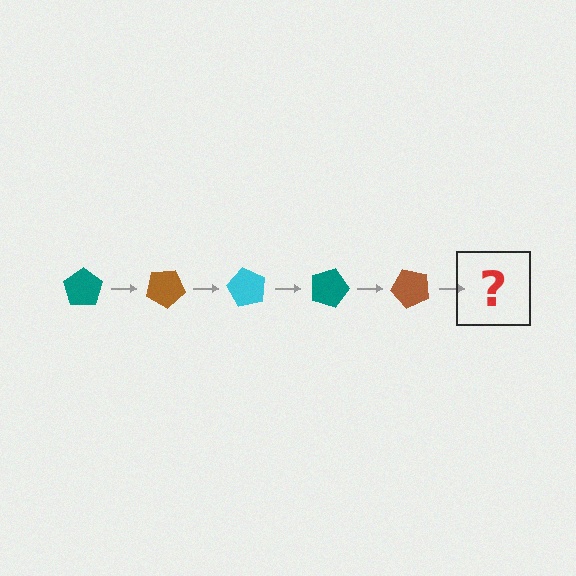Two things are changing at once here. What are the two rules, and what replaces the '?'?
The two rules are that it rotates 30 degrees each step and the color cycles through teal, brown, and cyan. The '?' should be a cyan pentagon, rotated 150 degrees from the start.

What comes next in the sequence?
The next element should be a cyan pentagon, rotated 150 degrees from the start.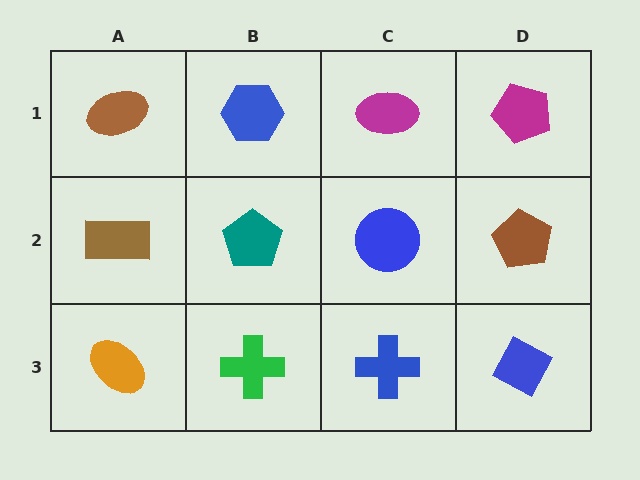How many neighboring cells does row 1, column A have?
2.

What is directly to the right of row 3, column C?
A blue diamond.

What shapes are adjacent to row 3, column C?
A blue circle (row 2, column C), a green cross (row 3, column B), a blue diamond (row 3, column D).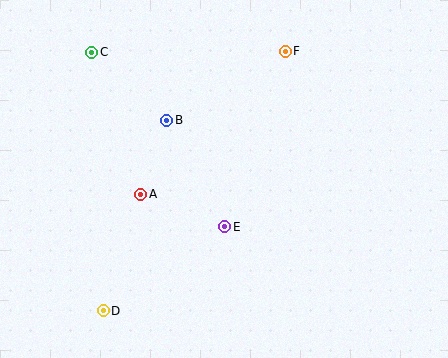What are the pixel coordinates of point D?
Point D is at (103, 311).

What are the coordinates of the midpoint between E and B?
The midpoint between E and B is at (196, 173).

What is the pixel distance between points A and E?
The distance between A and E is 90 pixels.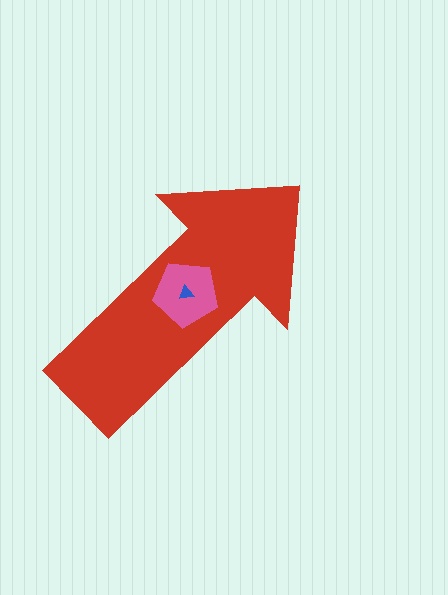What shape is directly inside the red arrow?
The pink pentagon.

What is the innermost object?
The blue triangle.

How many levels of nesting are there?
3.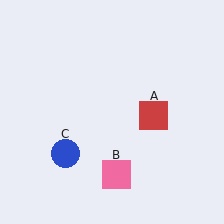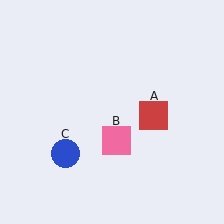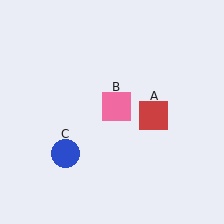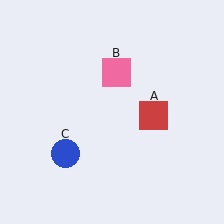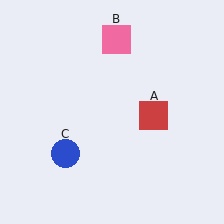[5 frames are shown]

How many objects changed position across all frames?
1 object changed position: pink square (object B).